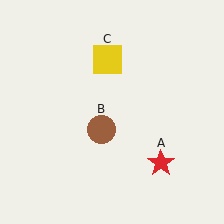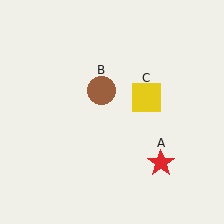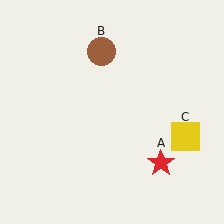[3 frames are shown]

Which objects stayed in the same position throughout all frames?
Red star (object A) remained stationary.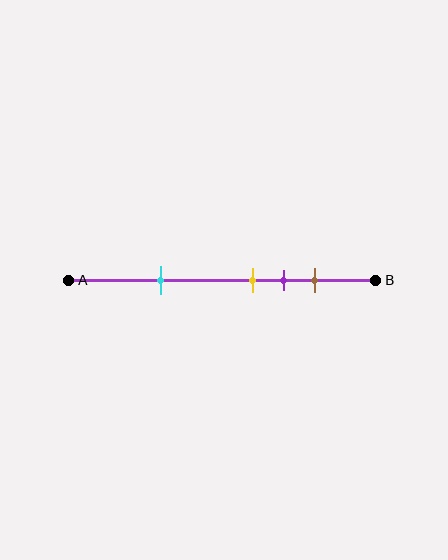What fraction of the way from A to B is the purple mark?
The purple mark is approximately 70% (0.7) of the way from A to B.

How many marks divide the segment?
There are 4 marks dividing the segment.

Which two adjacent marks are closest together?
The yellow and purple marks are the closest adjacent pair.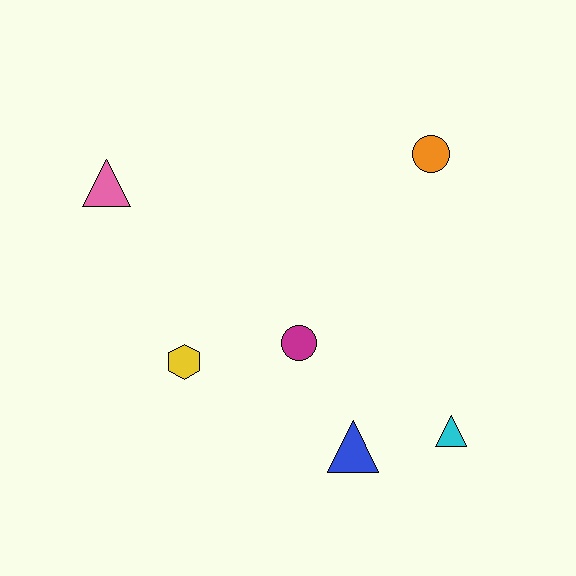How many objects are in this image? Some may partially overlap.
There are 6 objects.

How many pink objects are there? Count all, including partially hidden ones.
There is 1 pink object.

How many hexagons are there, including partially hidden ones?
There is 1 hexagon.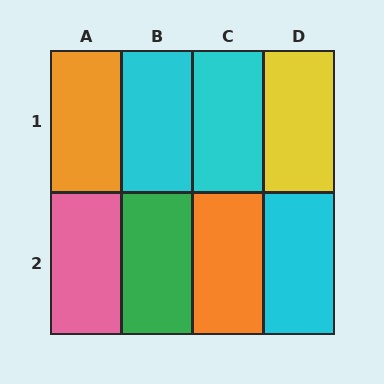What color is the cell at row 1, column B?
Cyan.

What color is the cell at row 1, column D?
Yellow.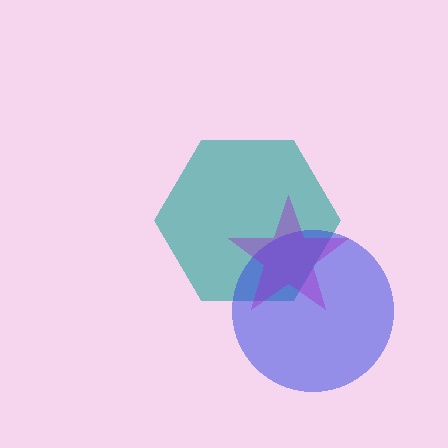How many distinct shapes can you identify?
There are 3 distinct shapes: a teal hexagon, a blue circle, a purple star.